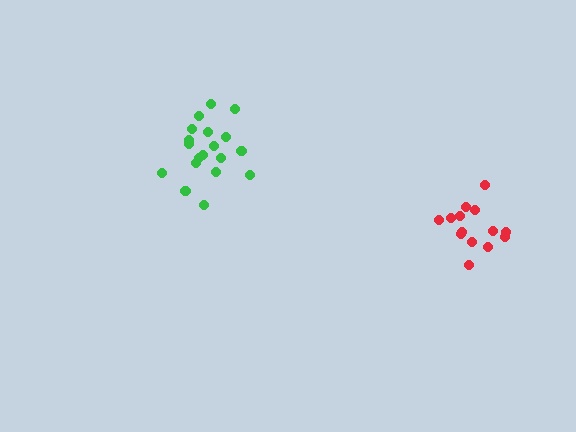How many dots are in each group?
Group 1: 19 dots, Group 2: 14 dots (33 total).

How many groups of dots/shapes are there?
There are 2 groups.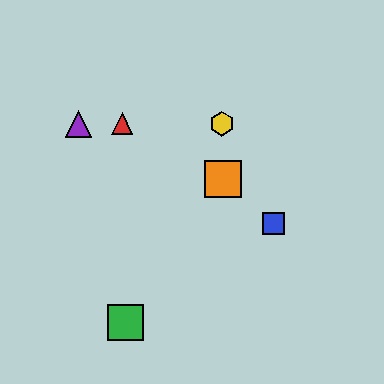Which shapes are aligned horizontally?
The red triangle, the yellow hexagon, the purple triangle are aligned horizontally.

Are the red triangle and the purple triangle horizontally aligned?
Yes, both are at y≈124.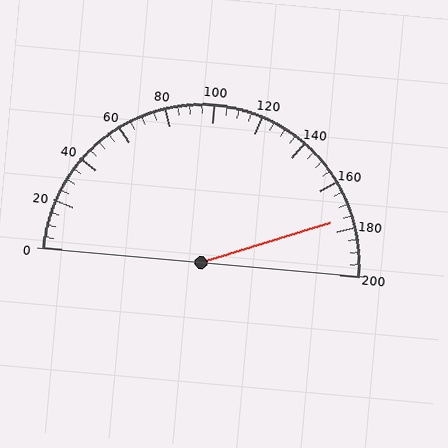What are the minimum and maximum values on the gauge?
The gauge ranges from 0 to 200.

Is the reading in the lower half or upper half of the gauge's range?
The reading is in the upper half of the range (0 to 200).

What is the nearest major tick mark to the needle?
The nearest major tick mark is 180.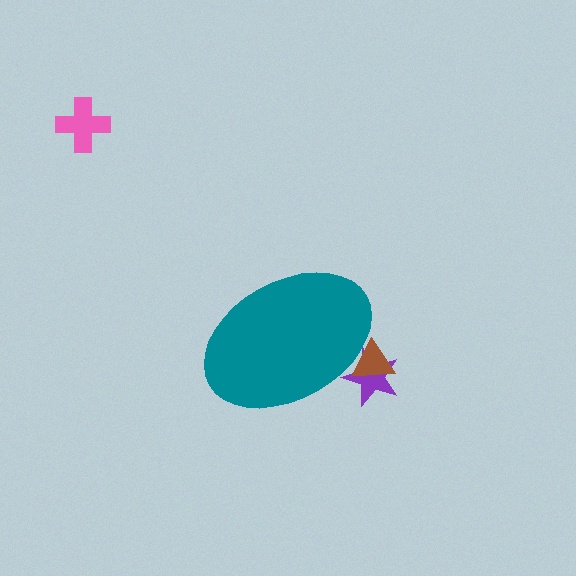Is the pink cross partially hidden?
No, the pink cross is fully visible.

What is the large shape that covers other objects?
A teal ellipse.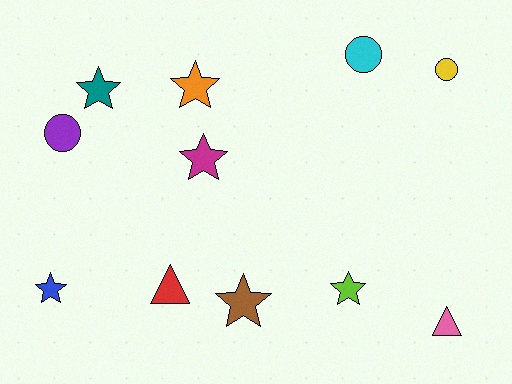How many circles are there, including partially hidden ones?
There are 3 circles.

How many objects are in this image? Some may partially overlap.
There are 11 objects.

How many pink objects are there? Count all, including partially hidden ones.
There is 1 pink object.